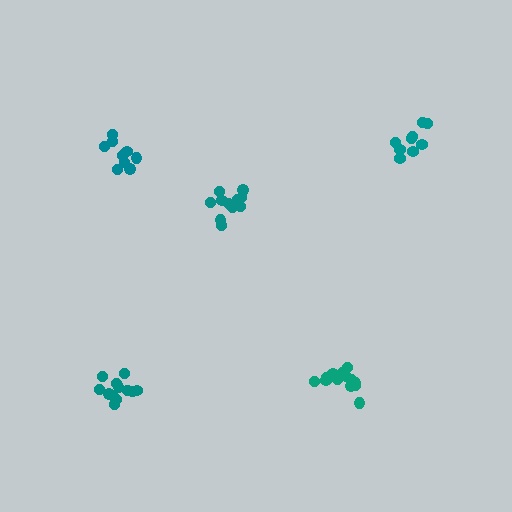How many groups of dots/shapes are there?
There are 5 groups.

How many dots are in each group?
Group 1: 12 dots, Group 2: 9 dots, Group 3: 9 dots, Group 4: 11 dots, Group 5: 13 dots (54 total).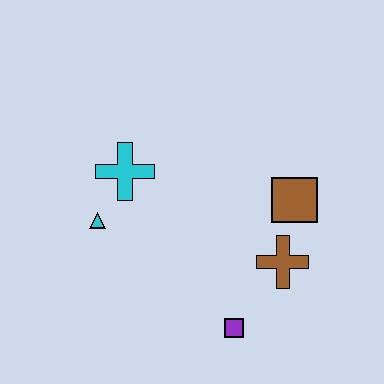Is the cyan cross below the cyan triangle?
No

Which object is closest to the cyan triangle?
The cyan cross is closest to the cyan triangle.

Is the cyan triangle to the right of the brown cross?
No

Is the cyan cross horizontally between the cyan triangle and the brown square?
Yes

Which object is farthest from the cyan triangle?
The brown square is farthest from the cyan triangle.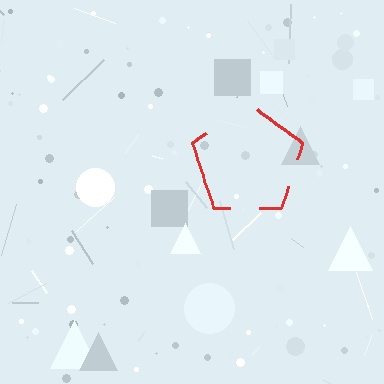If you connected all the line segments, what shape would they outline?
They would outline a pentagon.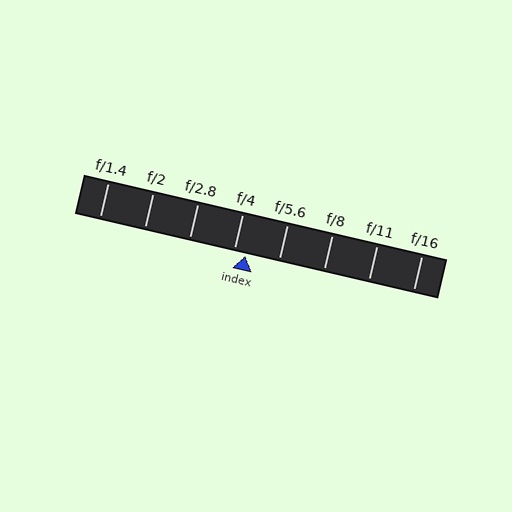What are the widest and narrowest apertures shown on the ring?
The widest aperture shown is f/1.4 and the narrowest is f/16.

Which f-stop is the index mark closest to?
The index mark is closest to f/4.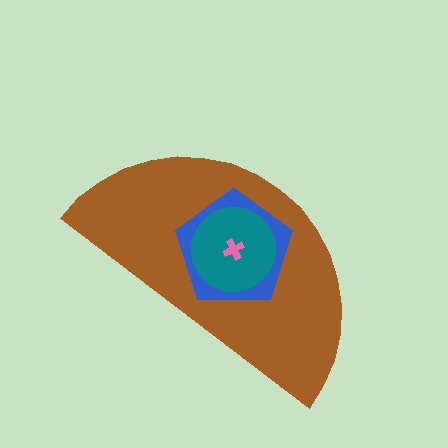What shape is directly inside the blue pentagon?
The teal circle.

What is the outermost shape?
The brown semicircle.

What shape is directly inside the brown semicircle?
The blue pentagon.